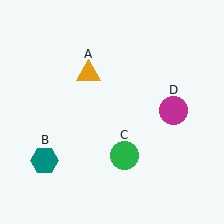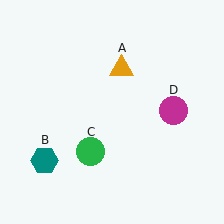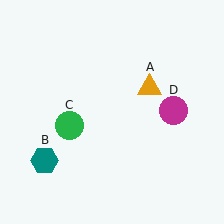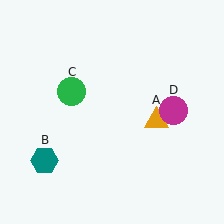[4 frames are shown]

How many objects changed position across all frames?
2 objects changed position: orange triangle (object A), green circle (object C).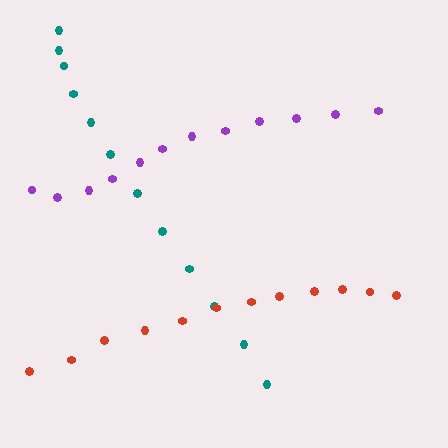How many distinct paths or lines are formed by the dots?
There are 3 distinct paths.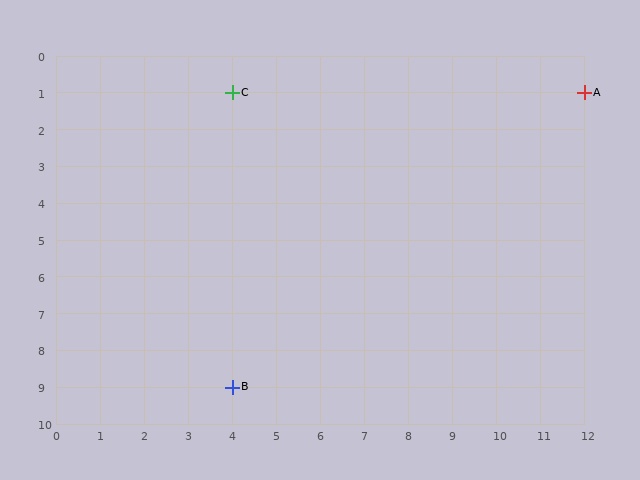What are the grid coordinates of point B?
Point B is at grid coordinates (4, 9).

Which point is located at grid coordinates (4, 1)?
Point C is at (4, 1).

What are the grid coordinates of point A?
Point A is at grid coordinates (12, 1).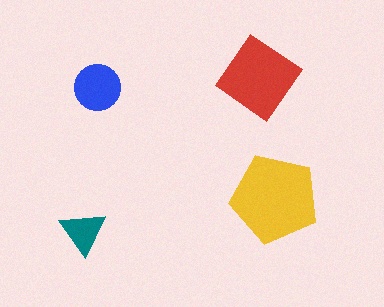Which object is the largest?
The yellow pentagon.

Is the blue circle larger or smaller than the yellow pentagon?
Smaller.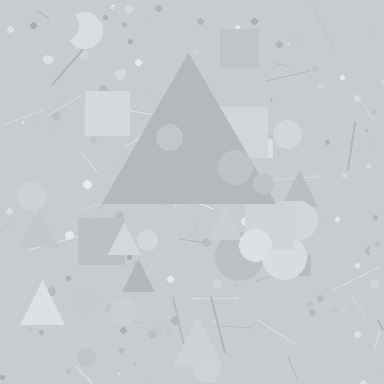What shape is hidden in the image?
A triangle is hidden in the image.